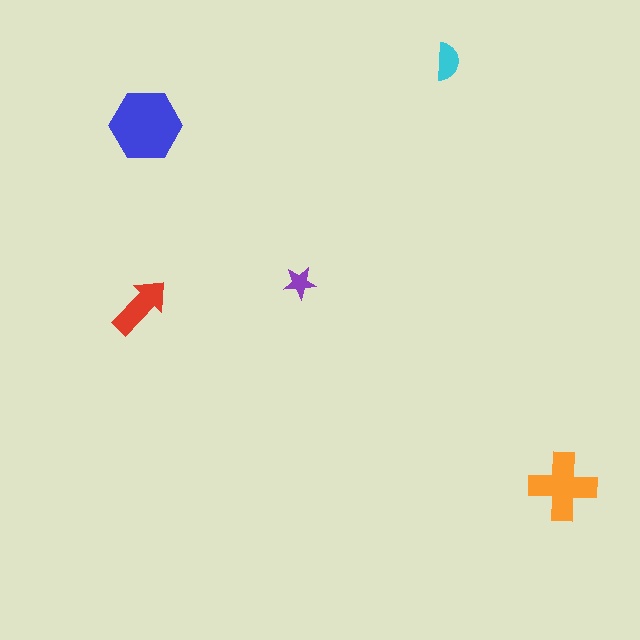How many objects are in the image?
There are 5 objects in the image.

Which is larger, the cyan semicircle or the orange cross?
The orange cross.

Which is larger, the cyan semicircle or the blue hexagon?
The blue hexagon.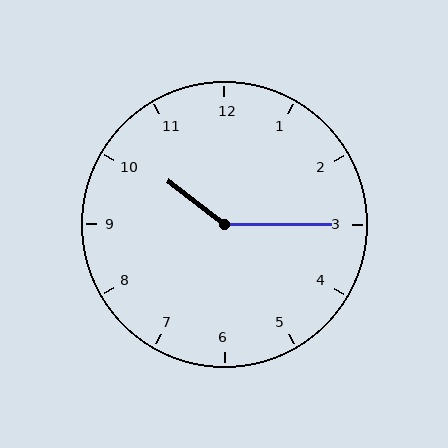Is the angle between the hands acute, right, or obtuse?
It is obtuse.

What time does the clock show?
10:15.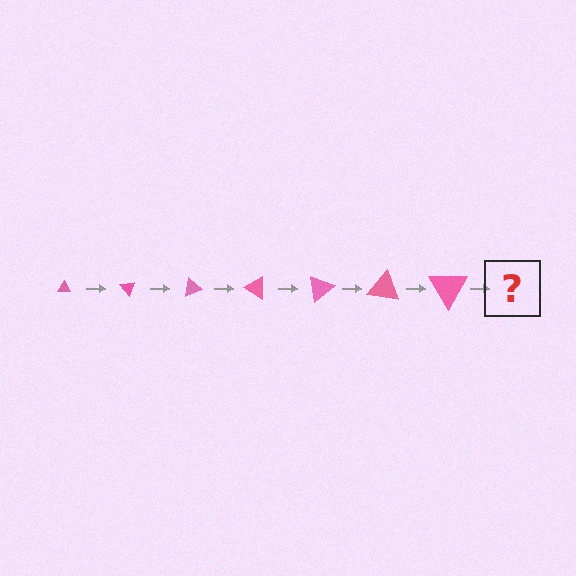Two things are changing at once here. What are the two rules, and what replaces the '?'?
The two rules are that the triangle grows larger each step and it rotates 50 degrees each step. The '?' should be a triangle, larger than the previous one and rotated 350 degrees from the start.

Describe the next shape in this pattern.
It should be a triangle, larger than the previous one and rotated 350 degrees from the start.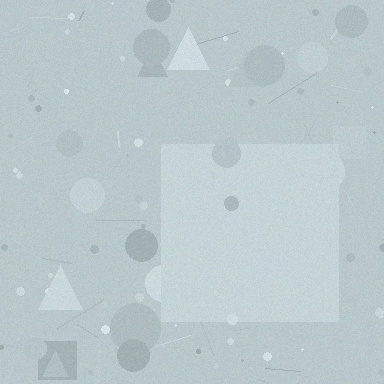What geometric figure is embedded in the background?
A square is embedded in the background.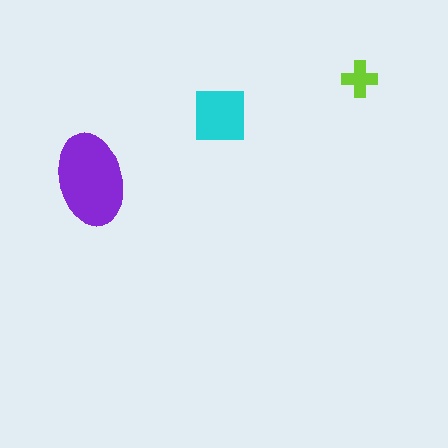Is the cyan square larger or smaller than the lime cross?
Larger.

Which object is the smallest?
The lime cross.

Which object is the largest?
The purple ellipse.